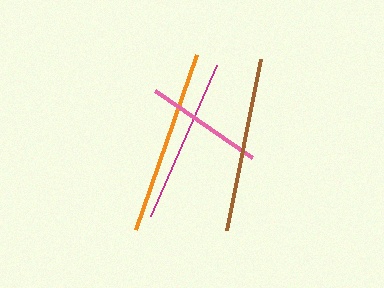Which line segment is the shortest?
The pink line is the shortest at approximately 118 pixels.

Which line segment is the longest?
The orange line is the longest at approximately 186 pixels.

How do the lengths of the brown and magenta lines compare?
The brown and magenta lines are approximately the same length.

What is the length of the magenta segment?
The magenta segment is approximately 165 pixels long.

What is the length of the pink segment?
The pink segment is approximately 118 pixels long.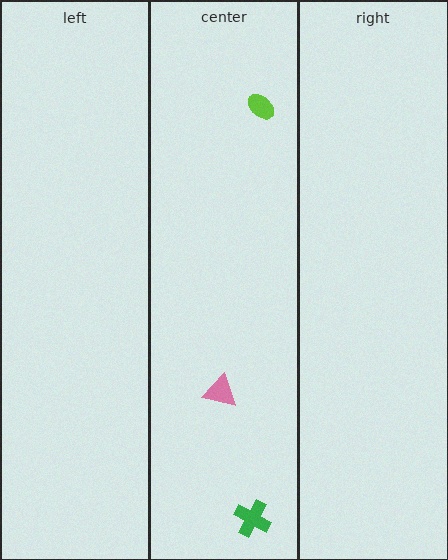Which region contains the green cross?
The center region.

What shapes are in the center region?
The green cross, the pink triangle, the lime ellipse.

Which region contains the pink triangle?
The center region.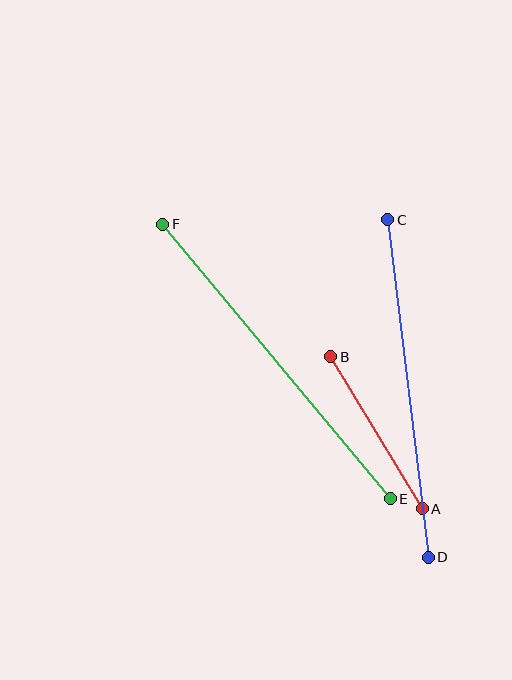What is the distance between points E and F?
The distance is approximately 357 pixels.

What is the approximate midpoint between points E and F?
The midpoint is at approximately (277, 362) pixels.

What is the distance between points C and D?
The distance is approximately 340 pixels.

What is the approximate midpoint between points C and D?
The midpoint is at approximately (408, 389) pixels.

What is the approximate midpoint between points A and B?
The midpoint is at approximately (376, 433) pixels.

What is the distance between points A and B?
The distance is approximately 177 pixels.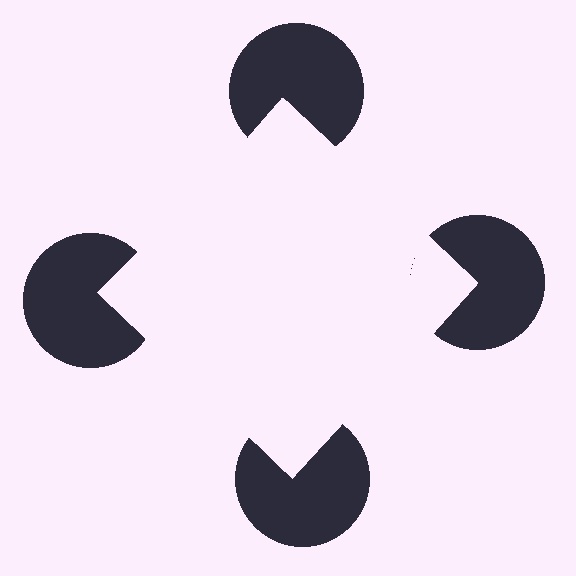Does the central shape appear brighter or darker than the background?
It typically appears slightly brighter than the background, even though no actual brightness change is drawn.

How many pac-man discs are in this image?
There are 4 — one at each vertex of the illusory square.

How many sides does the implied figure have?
4 sides.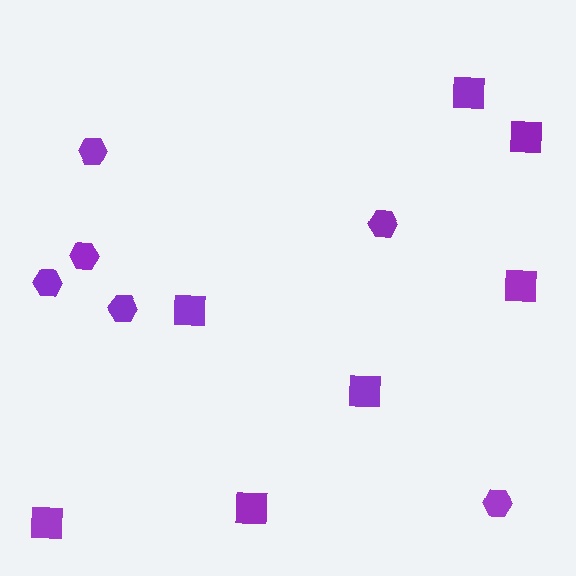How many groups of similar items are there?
There are 2 groups: one group of squares (7) and one group of hexagons (6).